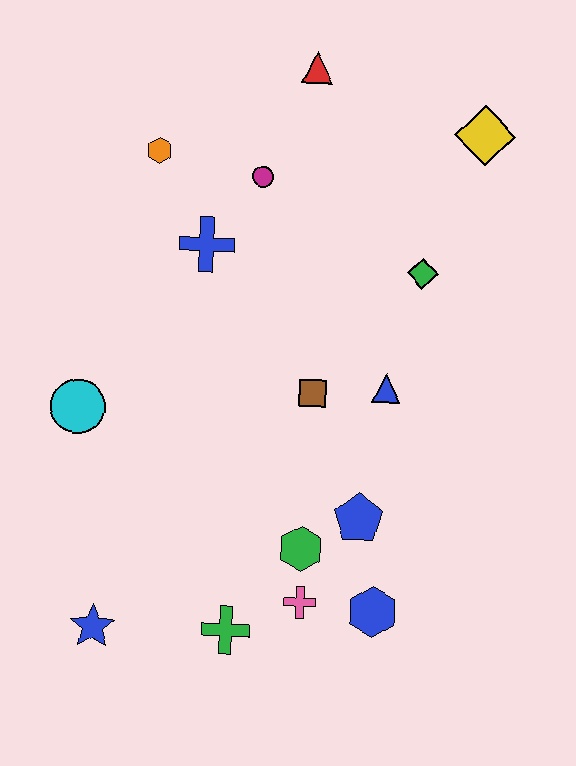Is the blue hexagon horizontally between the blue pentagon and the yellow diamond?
Yes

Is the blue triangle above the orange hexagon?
No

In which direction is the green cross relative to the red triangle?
The green cross is below the red triangle.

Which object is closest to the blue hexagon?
The pink cross is closest to the blue hexagon.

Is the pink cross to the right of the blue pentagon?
No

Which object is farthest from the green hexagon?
The red triangle is farthest from the green hexagon.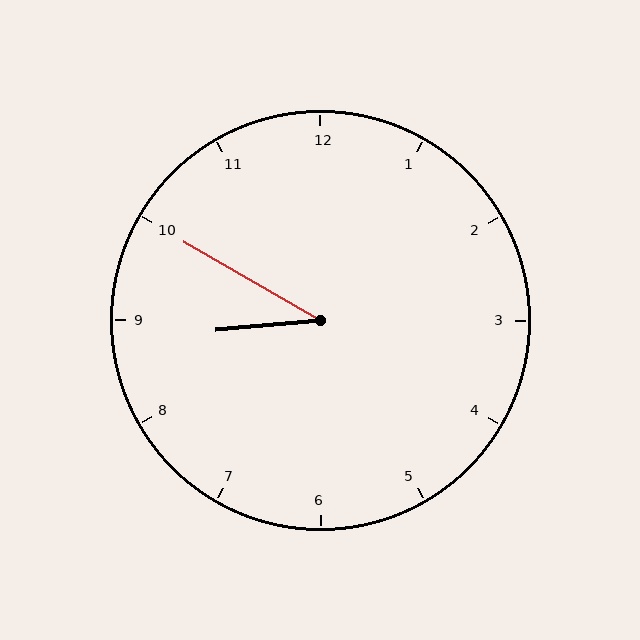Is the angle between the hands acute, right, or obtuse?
It is acute.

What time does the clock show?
8:50.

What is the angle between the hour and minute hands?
Approximately 35 degrees.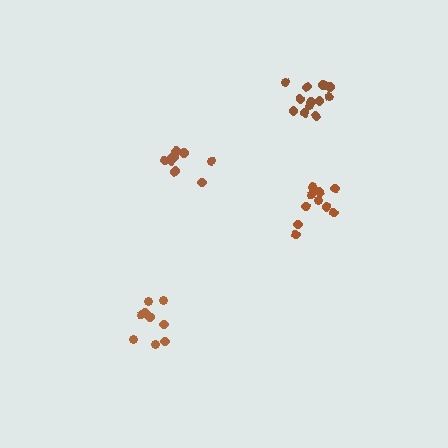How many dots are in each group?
Group 1: 10 dots, Group 2: 9 dots, Group 3: 12 dots, Group 4: 9 dots (40 total).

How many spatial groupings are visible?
There are 4 spatial groupings.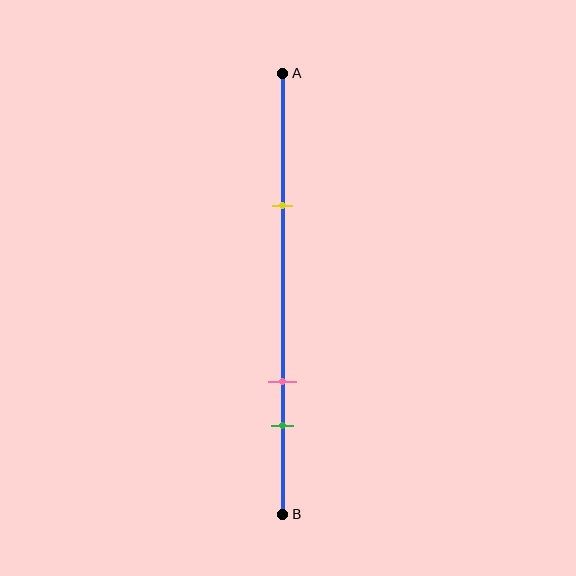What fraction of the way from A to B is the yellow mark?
The yellow mark is approximately 30% (0.3) of the way from A to B.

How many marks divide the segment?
There are 3 marks dividing the segment.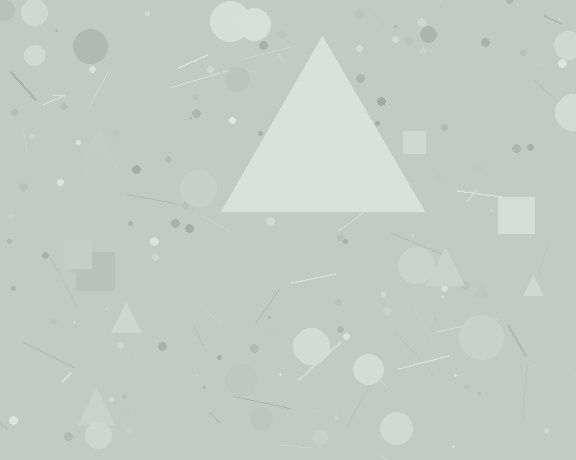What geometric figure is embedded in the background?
A triangle is embedded in the background.